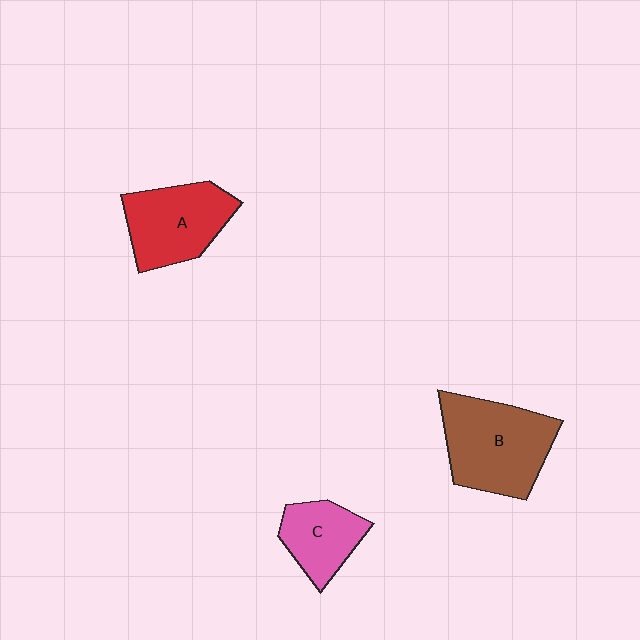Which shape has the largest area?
Shape B (brown).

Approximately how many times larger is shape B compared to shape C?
Approximately 1.8 times.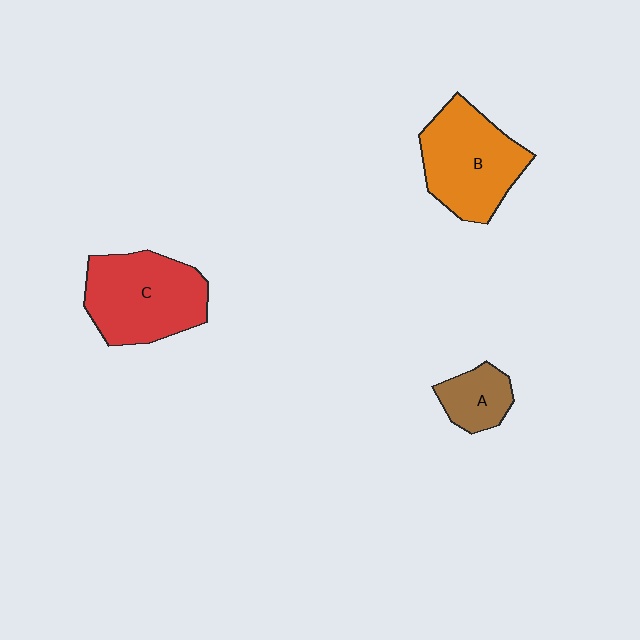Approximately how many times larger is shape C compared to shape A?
Approximately 2.4 times.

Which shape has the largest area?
Shape C (red).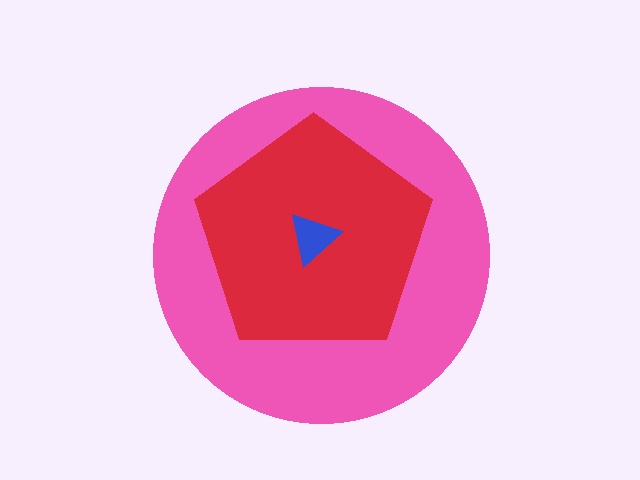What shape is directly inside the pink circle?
The red pentagon.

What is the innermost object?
The blue triangle.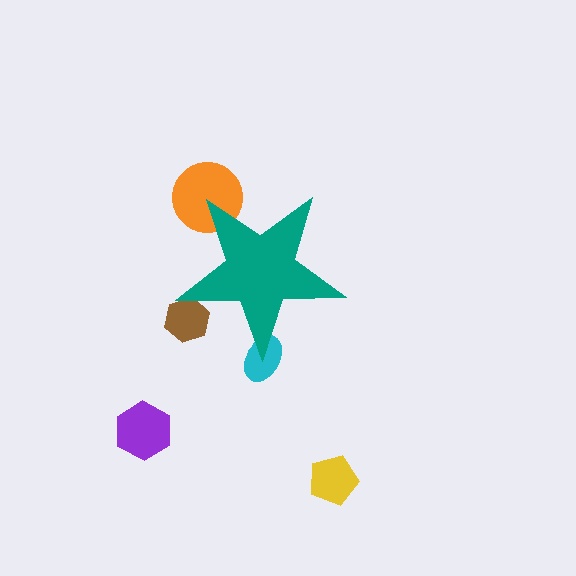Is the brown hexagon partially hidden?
Yes, the brown hexagon is partially hidden behind the teal star.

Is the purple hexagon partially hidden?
No, the purple hexagon is fully visible.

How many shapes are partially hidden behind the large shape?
3 shapes are partially hidden.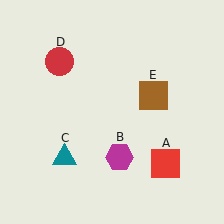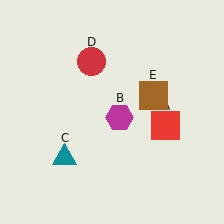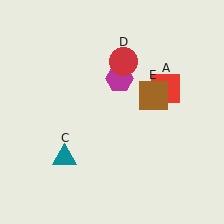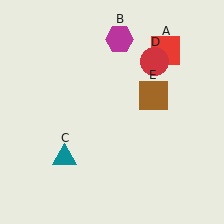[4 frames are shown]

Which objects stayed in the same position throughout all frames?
Teal triangle (object C) and brown square (object E) remained stationary.